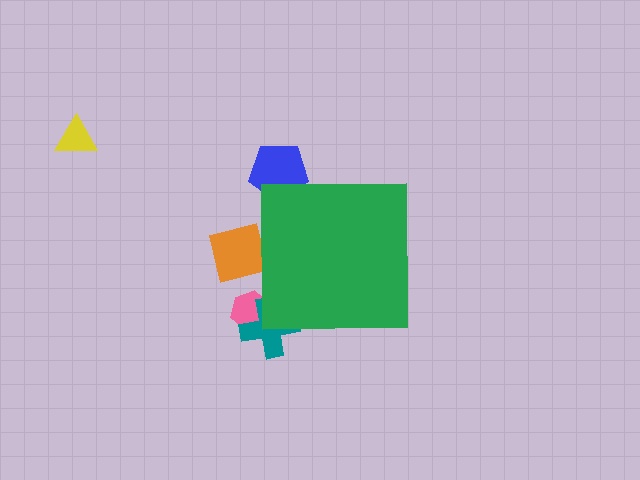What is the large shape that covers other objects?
A green square.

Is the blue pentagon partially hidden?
Yes, the blue pentagon is partially hidden behind the green square.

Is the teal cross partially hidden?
Yes, the teal cross is partially hidden behind the green square.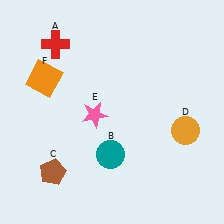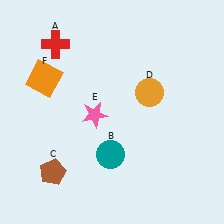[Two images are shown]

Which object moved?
The orange circle (D) moved up.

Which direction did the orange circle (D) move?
The orange circle (D) moved up.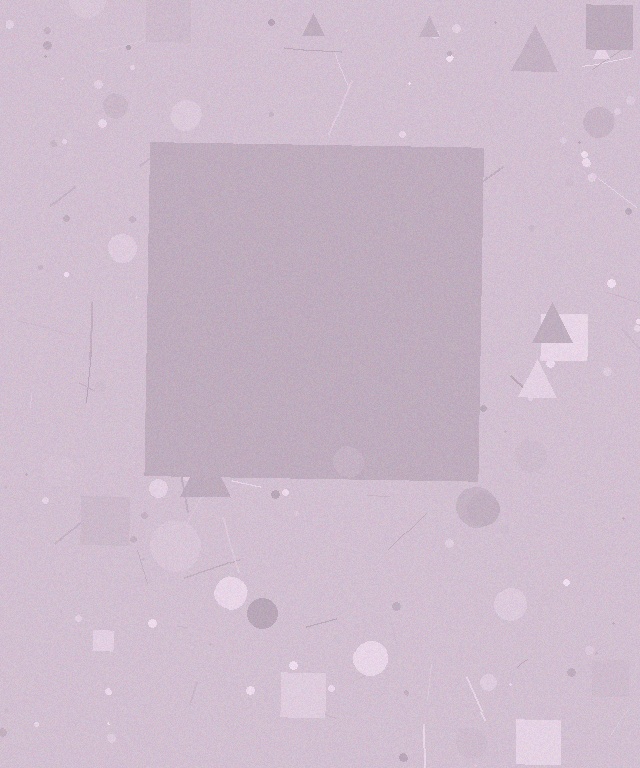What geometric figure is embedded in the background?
A square is embedded in the background.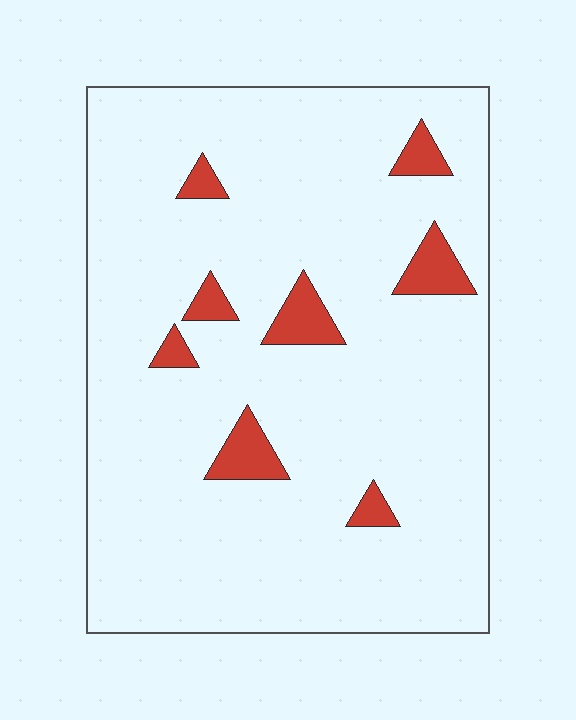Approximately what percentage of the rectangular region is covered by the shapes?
Approximately 10%.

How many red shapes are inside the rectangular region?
8.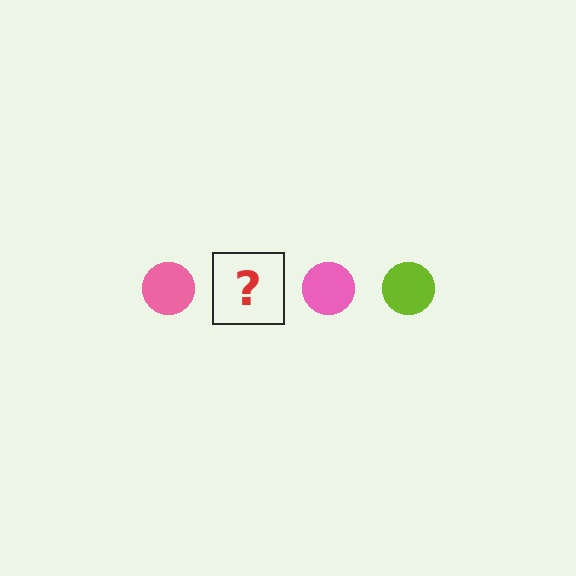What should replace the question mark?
The question mark should be replaced with a lime circle.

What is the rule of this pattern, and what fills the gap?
The rule is that the pattern cycles through pink, lime circles. The gap should be filled with a lime circle.